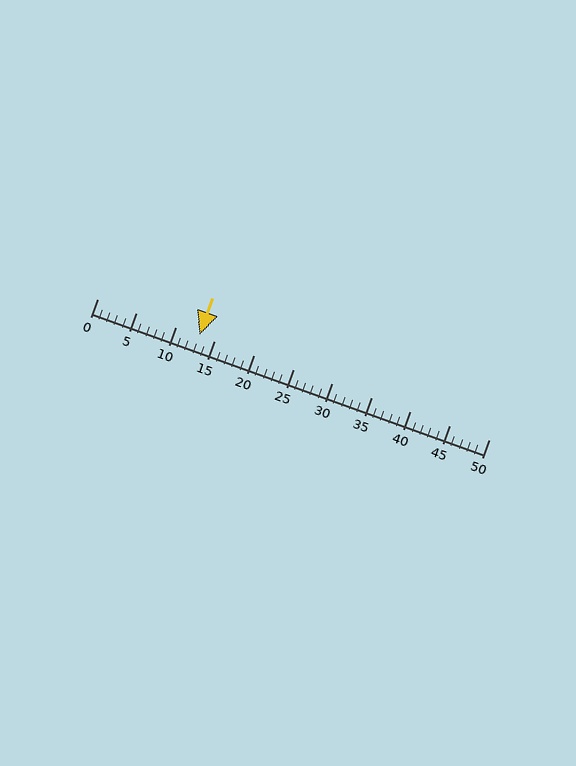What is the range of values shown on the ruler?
The ruler shows values from 0 to 50.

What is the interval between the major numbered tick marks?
The major tick marks are spaced 5 units apart.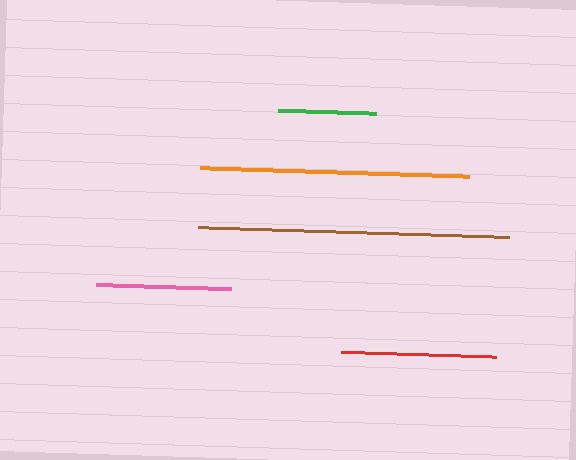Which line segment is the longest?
The brown line is the longest at approximately 310 pixels.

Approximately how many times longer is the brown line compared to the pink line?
The brown line is approximately 2.3 times the length of the pink line.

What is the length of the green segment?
The green segment is approximately 98 pixels long.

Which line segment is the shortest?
The green line is the shortest at approximately 98 pixels.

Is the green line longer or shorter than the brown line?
The brown line is longer than the green line.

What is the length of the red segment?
The red segment is approximately 156 pixels long.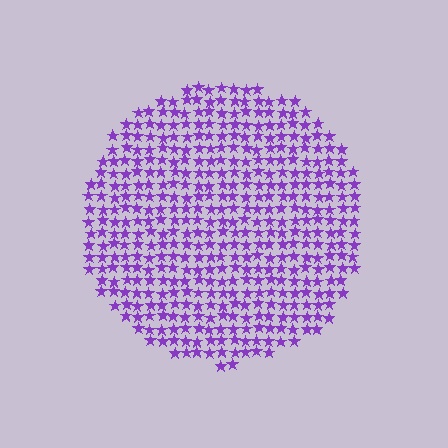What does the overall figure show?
The overall figure shows a circle.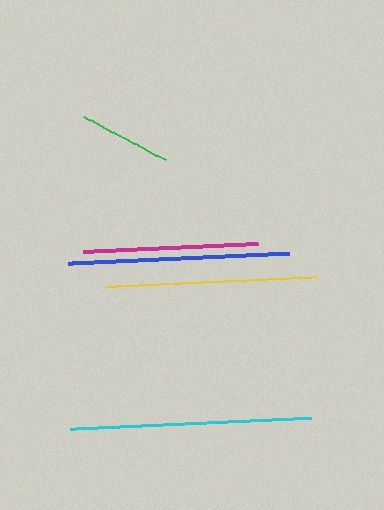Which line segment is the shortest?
The green line is the shortest at approximately 93 pixels.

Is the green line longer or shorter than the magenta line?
The magenta line is longer than the green line.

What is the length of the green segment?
The green segment is approximately 93 pixels long.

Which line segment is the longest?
The cyan line is the longest at approximately 241 pixels.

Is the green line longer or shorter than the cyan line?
The cyan line is longer than the green line.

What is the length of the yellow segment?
The yellow segment is approximately 211 pixels long.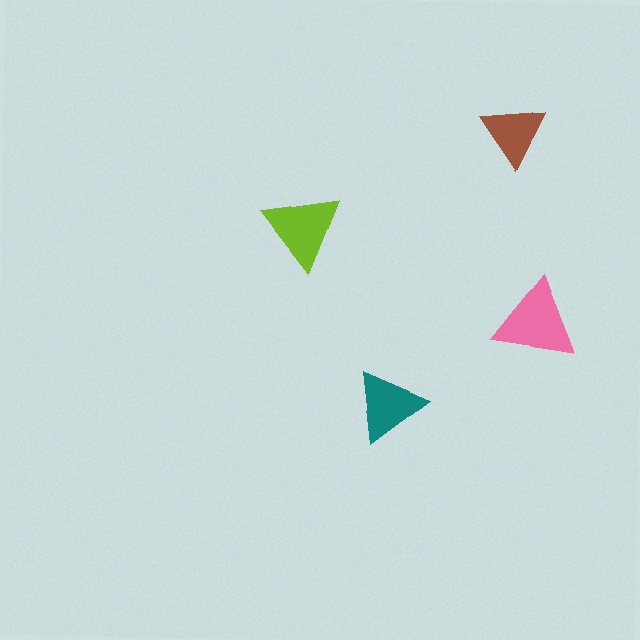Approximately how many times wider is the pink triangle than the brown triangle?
About 1.5 times wider.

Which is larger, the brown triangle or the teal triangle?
The teal one.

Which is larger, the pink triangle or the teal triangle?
The pink one.